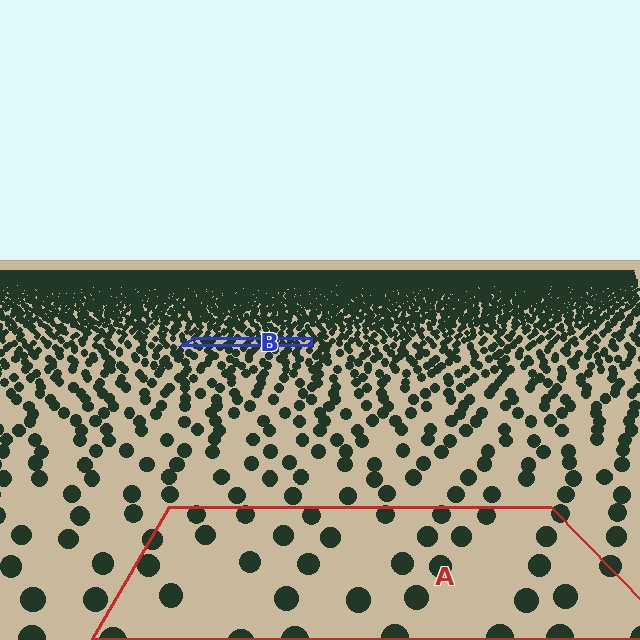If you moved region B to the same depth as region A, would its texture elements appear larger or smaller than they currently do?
They would appear larger. At a closer depth, the same texture elements are projected at a bigger on-screen size.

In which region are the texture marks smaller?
The texture marks are smaller in region B, because it is farther away.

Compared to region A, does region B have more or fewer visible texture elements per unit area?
Region B has more texture elements per unit area — they are packed more densely because it is farther away.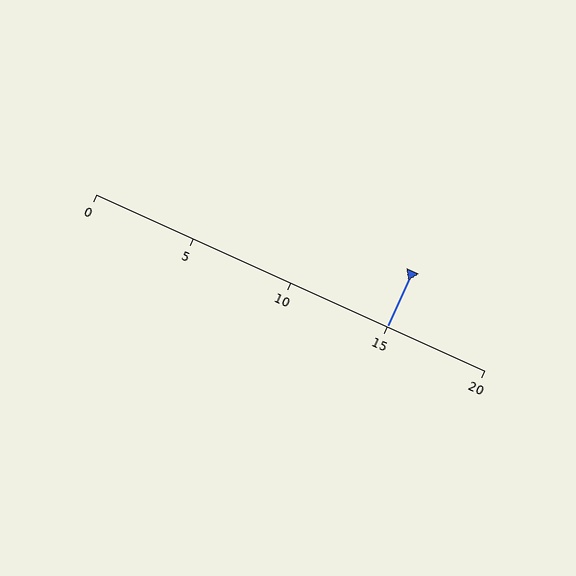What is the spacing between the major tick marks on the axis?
The major ticks are spaced 5 apart.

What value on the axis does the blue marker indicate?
The marker indicates approximately 15.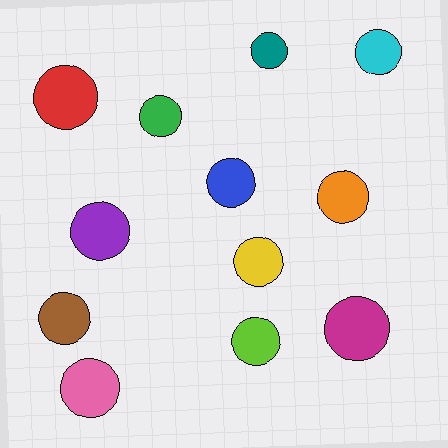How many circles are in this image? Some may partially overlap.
There are 12 circles.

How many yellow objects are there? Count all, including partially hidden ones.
There is 1 yellow object.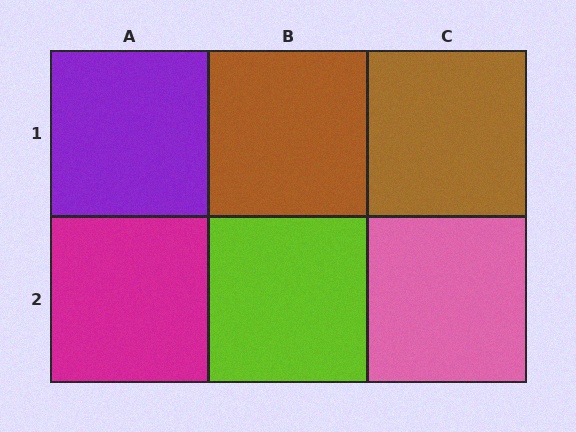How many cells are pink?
1 cell is pink.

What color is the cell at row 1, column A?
Purple.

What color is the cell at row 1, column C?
Brown.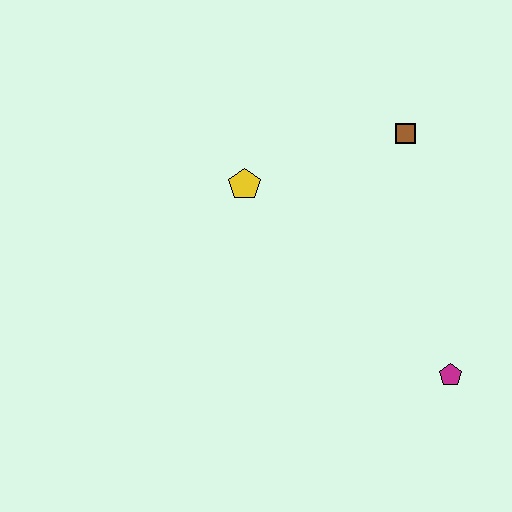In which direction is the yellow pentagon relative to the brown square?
The yellow pentagon is to the left of the brown square.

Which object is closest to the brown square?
The yellow pentagon is closest to the brown square.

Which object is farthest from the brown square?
The magenta pentagon is farthest from the brown square.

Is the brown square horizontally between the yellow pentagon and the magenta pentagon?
Yes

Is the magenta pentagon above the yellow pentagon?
No